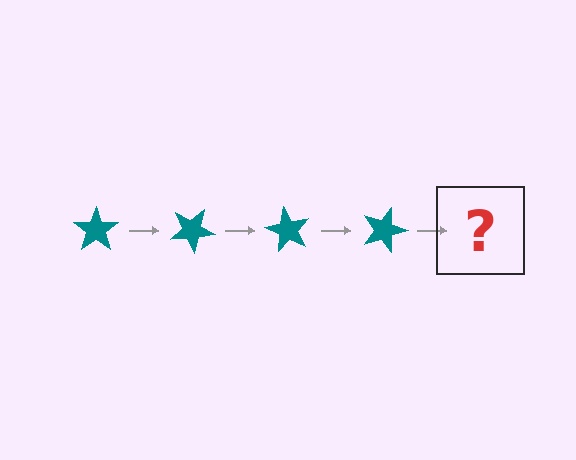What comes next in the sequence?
The next element should be a teal star rotated 120 degrees.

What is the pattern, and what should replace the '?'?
The pattern is that the star rotates 30 degrees each step. The '?' should be a teal star rotated 120 degrees.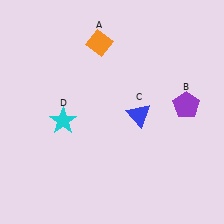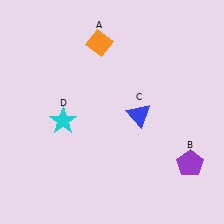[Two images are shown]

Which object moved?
The purple pentagon (B) moved down.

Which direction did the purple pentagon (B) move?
The purple pentagon (B) moved down.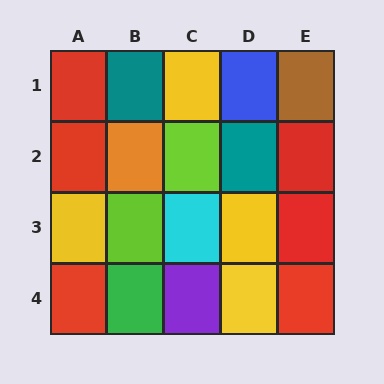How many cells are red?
6 cells are red.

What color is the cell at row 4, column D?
Yellow.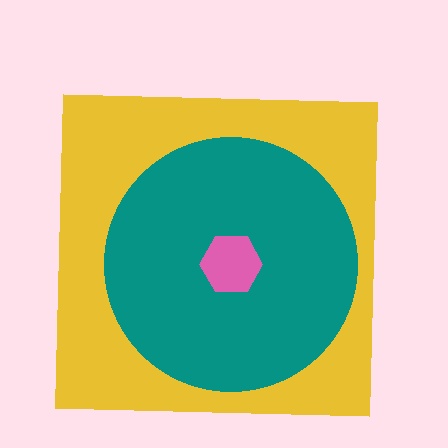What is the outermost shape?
The yellow square.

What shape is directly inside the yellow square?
The teal circle.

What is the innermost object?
The pink hexagon.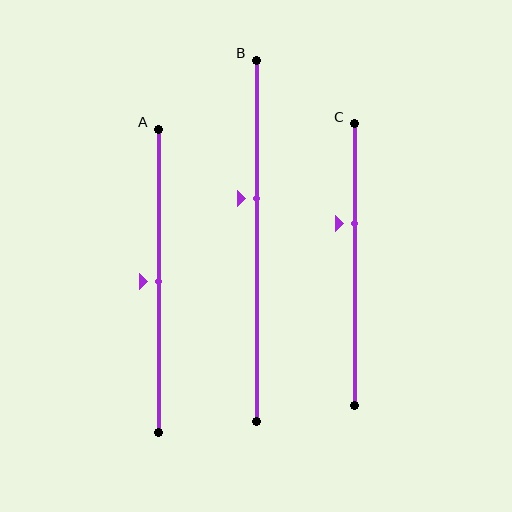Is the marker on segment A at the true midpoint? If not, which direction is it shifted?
Yes, the marker on segment A is at the true midpoint.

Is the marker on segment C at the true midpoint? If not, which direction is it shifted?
No, the marker on segment C is shifted upward by about 15% of the segment length.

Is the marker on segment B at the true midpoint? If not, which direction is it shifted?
No, the marker on segment B is shifted upward by about 12% of the segment length.